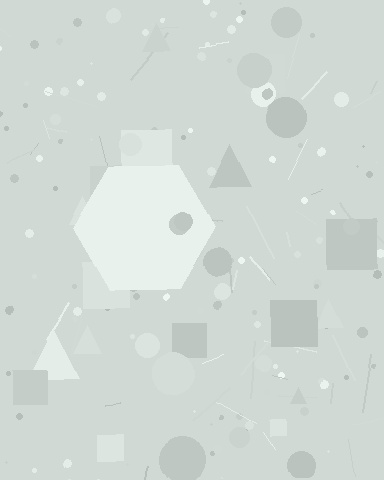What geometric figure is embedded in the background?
A hexagon is embedded in the background.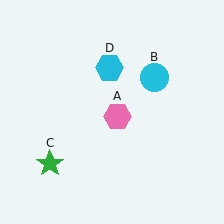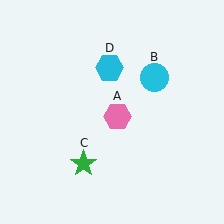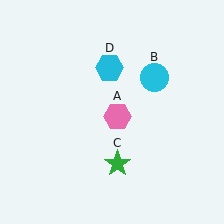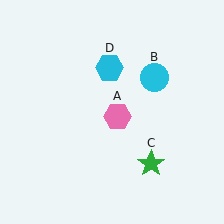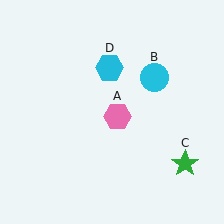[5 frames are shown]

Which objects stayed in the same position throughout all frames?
Pink hexagon (object A) and cyan circle (object B) and cyan hexagon (object D) remained stationary.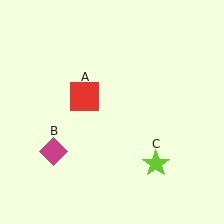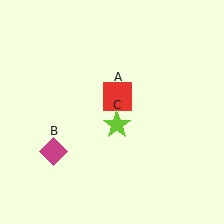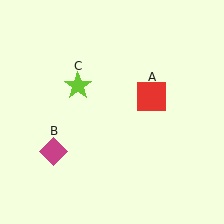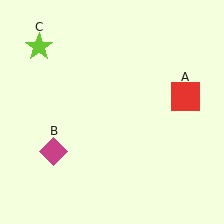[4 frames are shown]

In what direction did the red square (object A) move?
The red square (object A) moved right.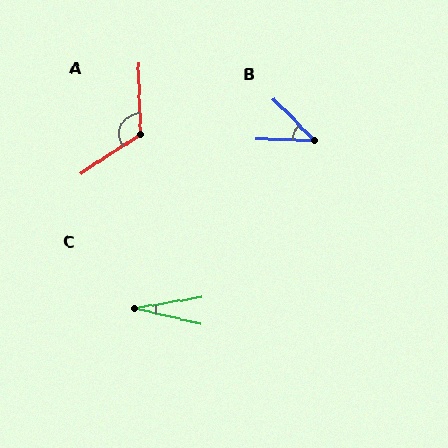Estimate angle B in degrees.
Approximately 44 degrees.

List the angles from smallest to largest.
C (23°), B (44°), A (122°).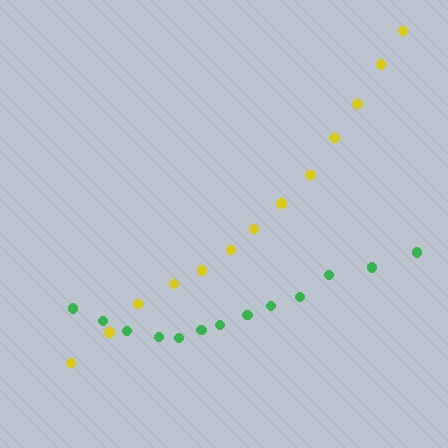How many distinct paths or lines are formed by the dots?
There are 2 distinct paths.